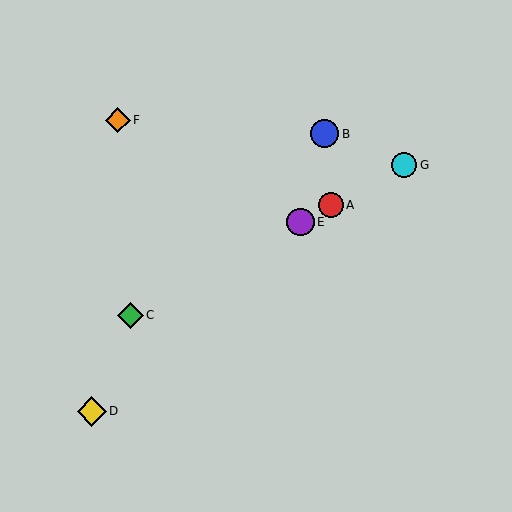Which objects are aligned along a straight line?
Objects A, C, E, G are aligned along a straight line.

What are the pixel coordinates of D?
Object D is at (92, 411).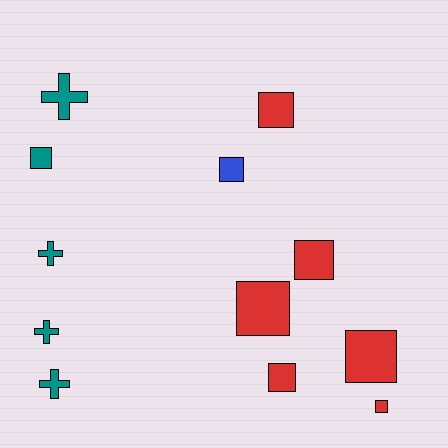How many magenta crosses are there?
There are no magenta crosses.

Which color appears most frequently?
Red, with 6 objects.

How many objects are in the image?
There are 12 objects.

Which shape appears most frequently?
Square, with 8 objects.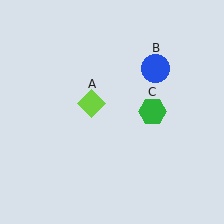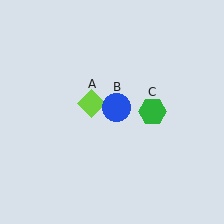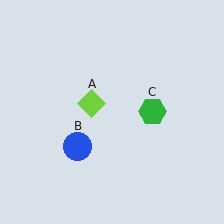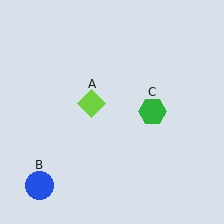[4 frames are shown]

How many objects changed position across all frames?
1 object changed position: blue circle (object B).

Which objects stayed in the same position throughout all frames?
Lime diamond (object A) and green hexagon (object C) remained stationary.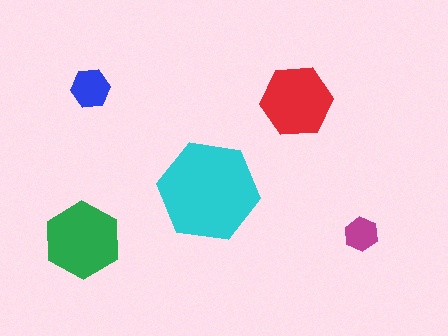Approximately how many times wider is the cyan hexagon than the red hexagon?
About 1.5 times wider.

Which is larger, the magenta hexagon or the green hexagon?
The green one.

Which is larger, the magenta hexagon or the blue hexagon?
The blue one.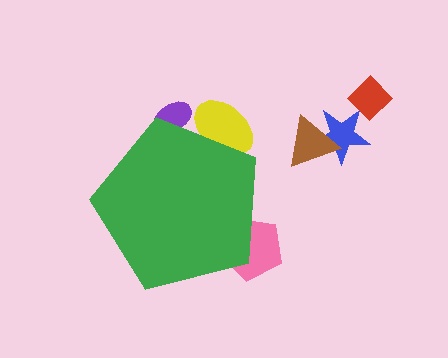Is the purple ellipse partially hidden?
Yes, the purple ellipse is partially hidden behind the green pentagon.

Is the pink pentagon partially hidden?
Yes, the pink pentagon is partially hidden behind the green pentagon.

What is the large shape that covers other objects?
A green pentagon.